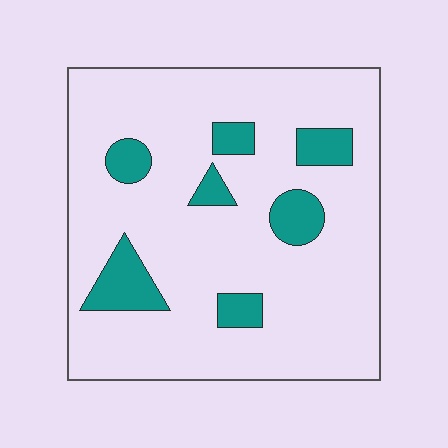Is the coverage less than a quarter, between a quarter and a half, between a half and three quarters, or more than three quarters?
Less than a quarter.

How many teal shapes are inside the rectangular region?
7.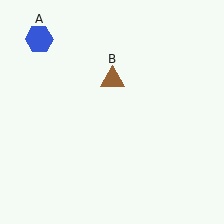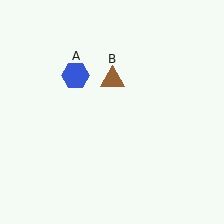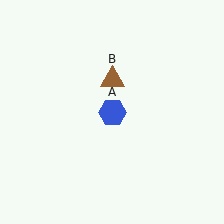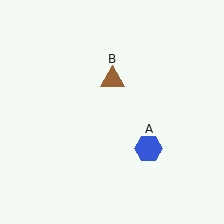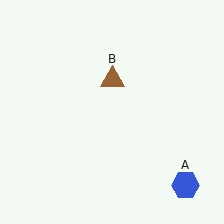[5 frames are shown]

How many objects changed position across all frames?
1 object changed position: blue hexagon (object A).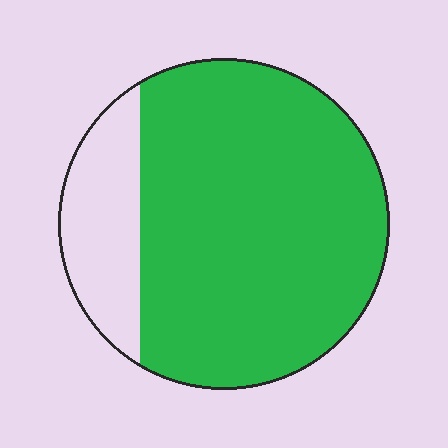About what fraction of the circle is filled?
About four fifths (4/5).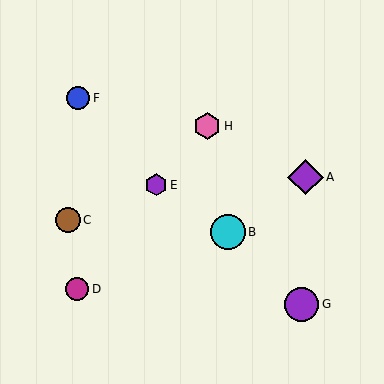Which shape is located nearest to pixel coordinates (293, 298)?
The purple circle (labeled G) at (301, 304) is nearest to that location.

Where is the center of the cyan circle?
The center of the cyan circle is at (228, 232).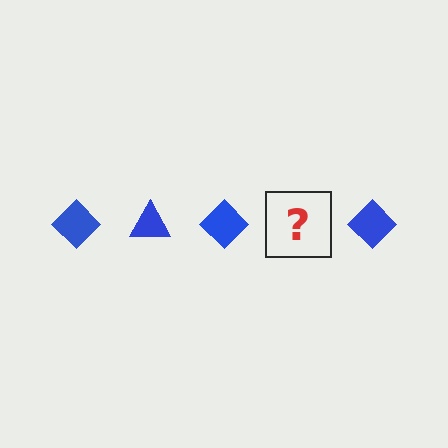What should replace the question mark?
The question mark should be replaced with a blue triangle.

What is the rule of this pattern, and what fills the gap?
The rule is that the pattern cycles through diamond, triangle shapes in blue. The gap should be filled with a blue triangle.